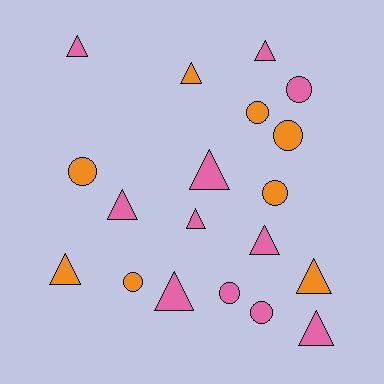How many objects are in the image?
There are 19 objects.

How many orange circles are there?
There are 5 orange circles.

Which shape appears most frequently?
Triangle, with 11 objects.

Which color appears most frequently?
Pink, with 11 objects.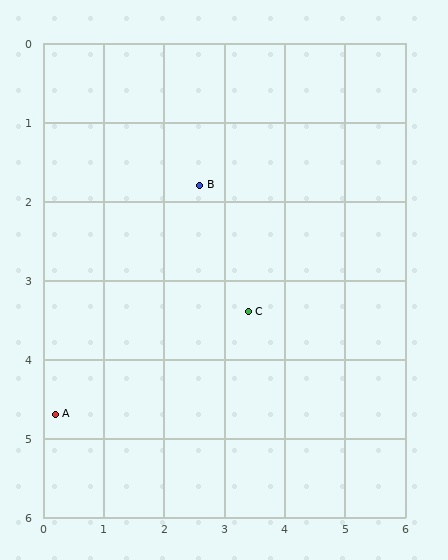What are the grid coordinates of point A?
Point A is at approximately (0.2, 4.7).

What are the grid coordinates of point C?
Point C is at approximately (3.4, 3.4).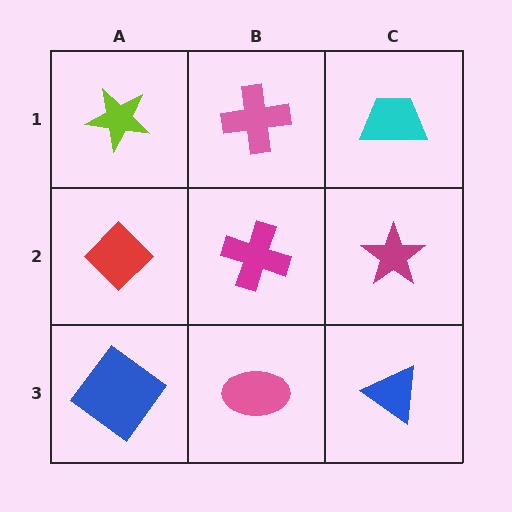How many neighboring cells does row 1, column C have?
2.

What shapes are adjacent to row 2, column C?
A cyan trapezoid (row 1, column C), a blue triangle (row 3, column C), a magenta cross (row 2, column B).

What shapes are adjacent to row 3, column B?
A magenta cross (row 2, column B), a blue diamond (row 3, column A), a blue triangle (row 3, column C).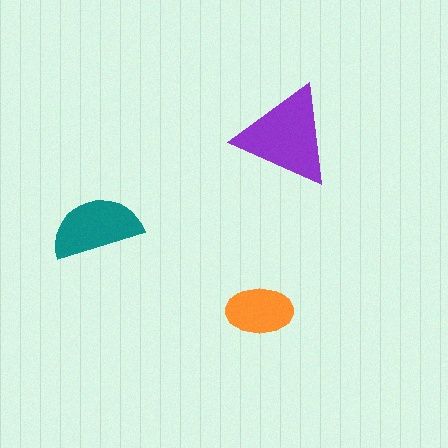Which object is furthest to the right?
The purple triangle is rightmost.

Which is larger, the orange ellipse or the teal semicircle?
The teal semicircle.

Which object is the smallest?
The orange ellipse.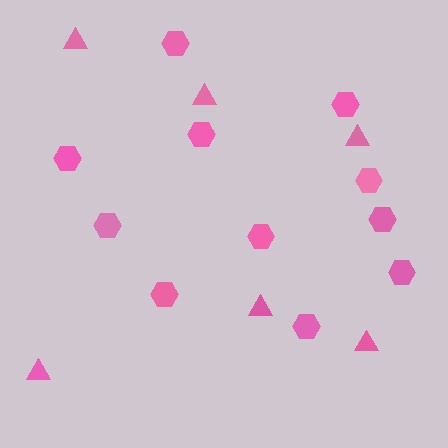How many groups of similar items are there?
There are 2 groups: one group of hexagons (11) and one group of triangles (6).